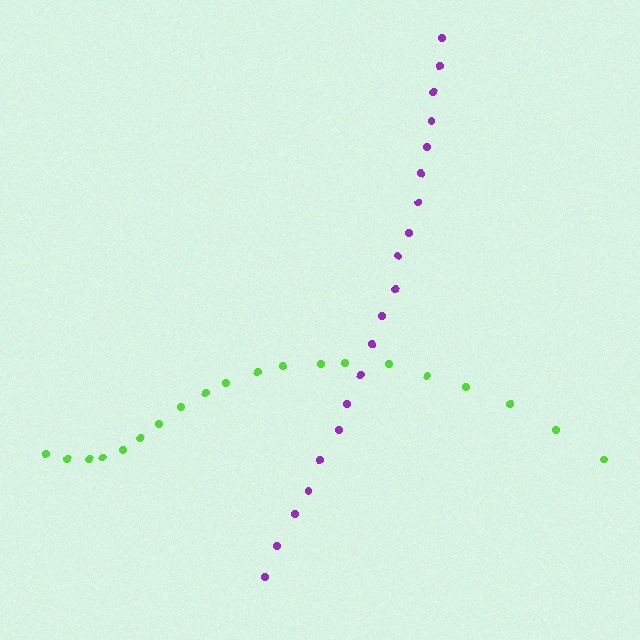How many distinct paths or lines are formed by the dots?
There are 2 distinct paths.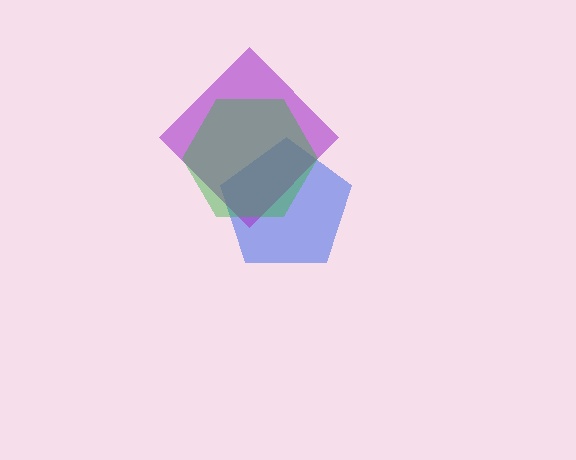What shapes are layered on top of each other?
The layered shapes are: a blue pentagon, a purple diamond, a green hexagon.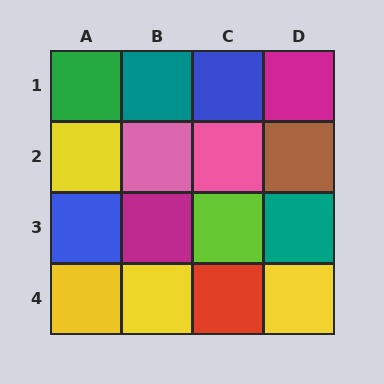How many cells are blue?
2 cells are blue.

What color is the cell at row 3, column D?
Teal.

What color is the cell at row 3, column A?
Blue.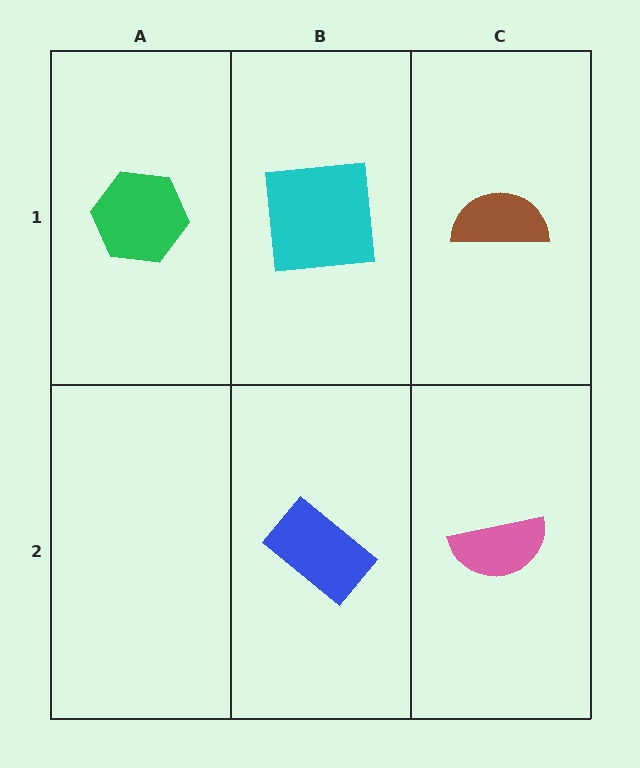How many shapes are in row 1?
3 shapes.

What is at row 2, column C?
A pink semicircle.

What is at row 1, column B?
A cyan square.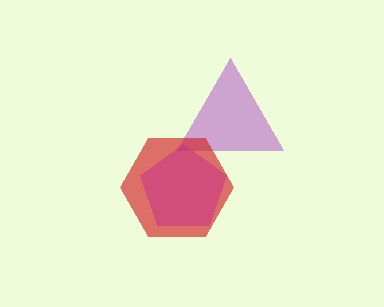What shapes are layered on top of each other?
The layered shapes are: a purple triangle, a red hexagon, a magenta pentagon.